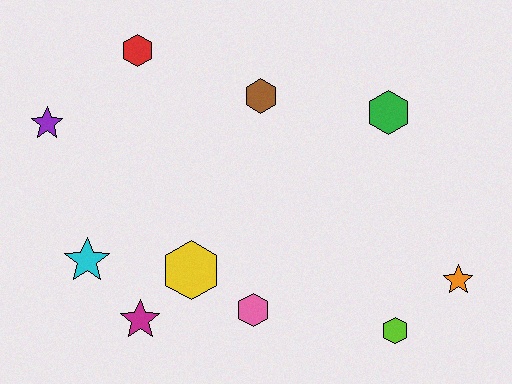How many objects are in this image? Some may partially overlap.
There are 10 objects.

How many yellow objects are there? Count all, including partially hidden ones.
There is 1 yellow object.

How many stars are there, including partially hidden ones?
There are 4 stars.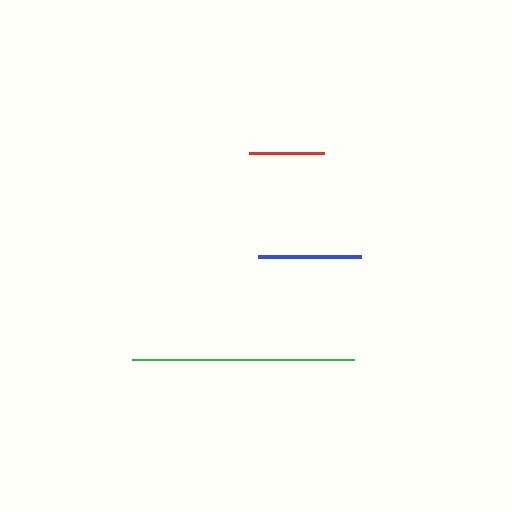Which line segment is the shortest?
The red line is the shortest at approximately 75 pixels.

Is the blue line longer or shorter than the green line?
The green line is longer than the blue line.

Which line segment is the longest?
The green line is the longest at approximately 221 pixels.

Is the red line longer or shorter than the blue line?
The blue line is longer than the red line.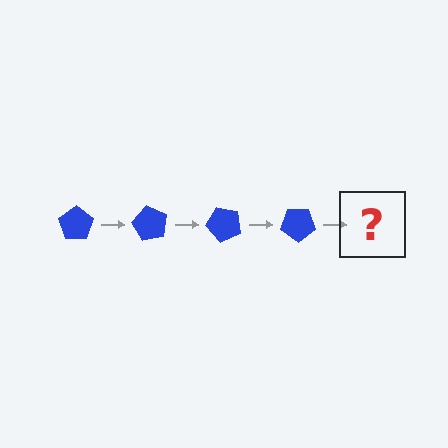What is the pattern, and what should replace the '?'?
The pattern is that the pentagon rotates 60 degrees each step. The '?' should be a blue pentagon rotated 240 degrees.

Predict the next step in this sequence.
The next step is a blue pentagon rotated 240 degrees.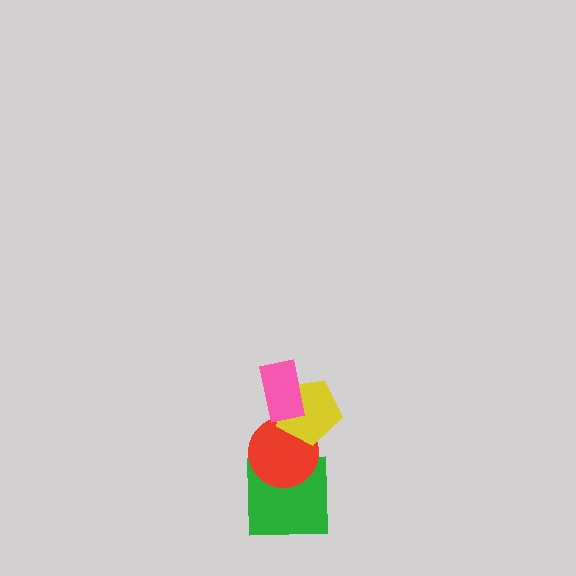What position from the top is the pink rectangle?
The pink rectangle is 1st from the top.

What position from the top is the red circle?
The red circle is 3rd from the top.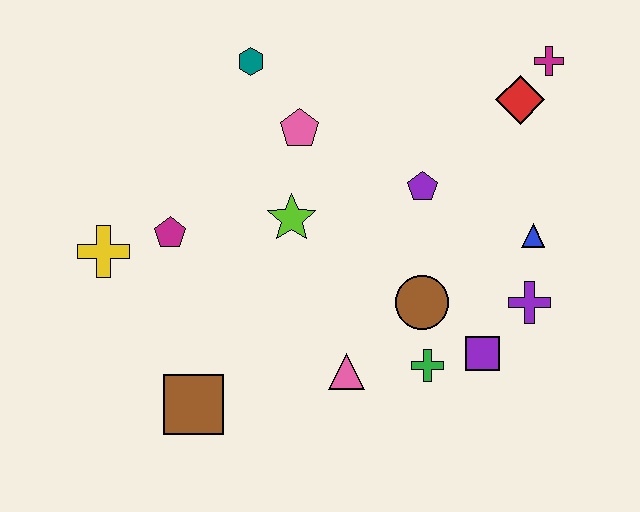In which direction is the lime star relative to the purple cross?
The lime star is to the left of the purple cross.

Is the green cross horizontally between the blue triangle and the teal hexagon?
Yes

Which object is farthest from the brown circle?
The yellow cross is farthest from the brown circle.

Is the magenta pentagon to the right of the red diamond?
No